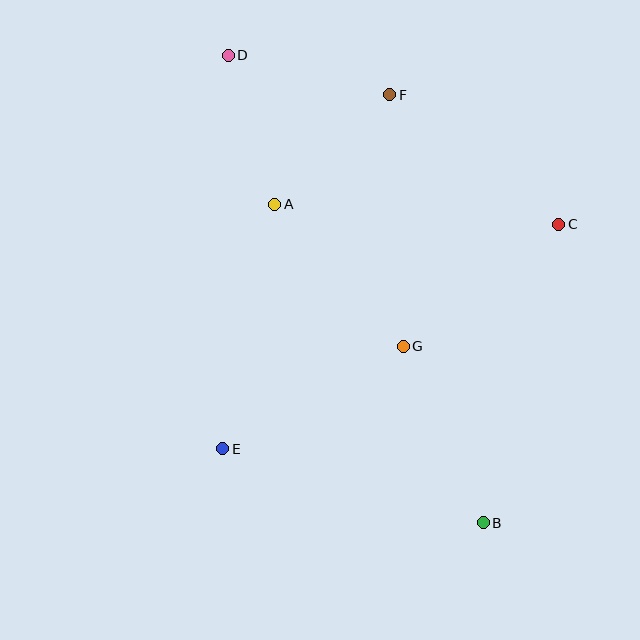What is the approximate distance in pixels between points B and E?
The distance between B and E is approximately 271 pixels.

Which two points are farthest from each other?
Points B and D are farthest from each other.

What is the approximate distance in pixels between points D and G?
The distance between D and G is approximately 340 pixels.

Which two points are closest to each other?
Points A and D are closest to each other.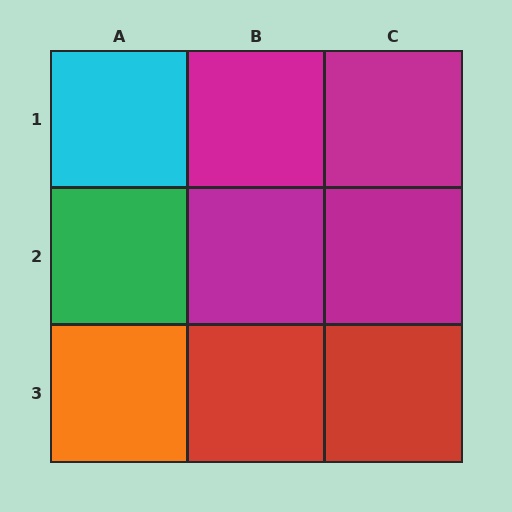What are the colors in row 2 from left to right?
Green, magenta, magenta.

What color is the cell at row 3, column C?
Red.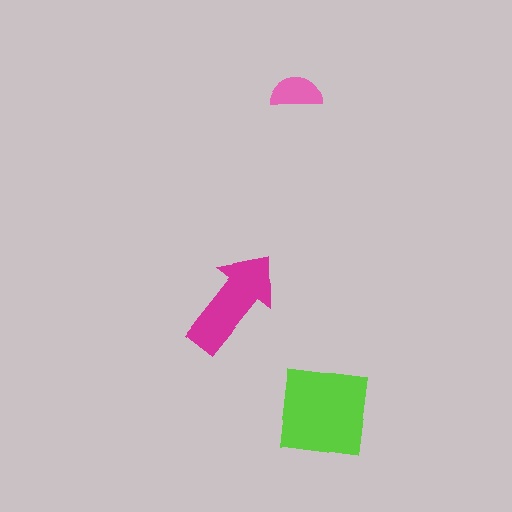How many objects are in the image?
There are 3 objects in the image.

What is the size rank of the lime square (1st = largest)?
1st.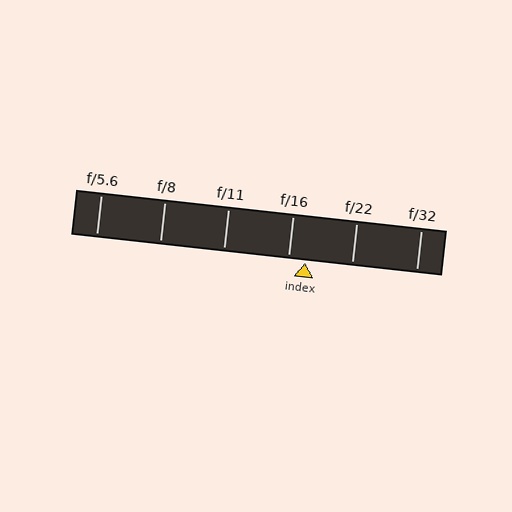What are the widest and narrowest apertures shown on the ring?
The widest aperture shown is f/5.6 and the narrowest is f/32.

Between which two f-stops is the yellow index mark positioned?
The index mark is between f/16 and f/22.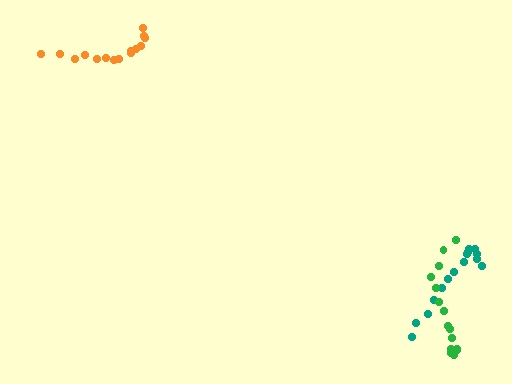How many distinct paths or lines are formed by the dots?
There are 3 distinct paths.